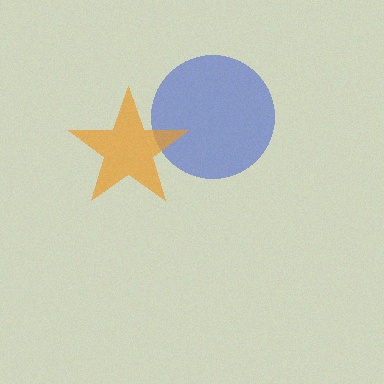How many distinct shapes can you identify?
There are 2 distinct shapes: a blue circle, an orange star.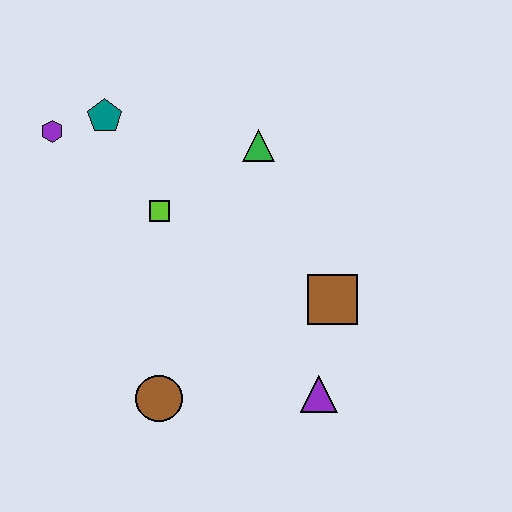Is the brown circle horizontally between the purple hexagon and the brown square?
Yes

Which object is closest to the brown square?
The purple triangle is closest to the brown square.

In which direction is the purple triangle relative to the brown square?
The purple triangle is below the brown square.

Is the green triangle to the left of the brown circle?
No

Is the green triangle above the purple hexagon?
No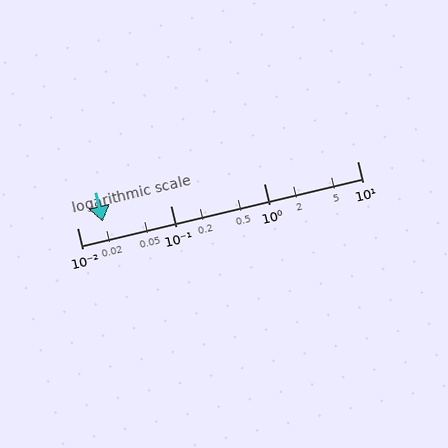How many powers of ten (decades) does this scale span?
The scale spans 3 decades, from 0.01 to 10.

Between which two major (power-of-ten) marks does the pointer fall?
The pointer is between 0.01 and 0.1.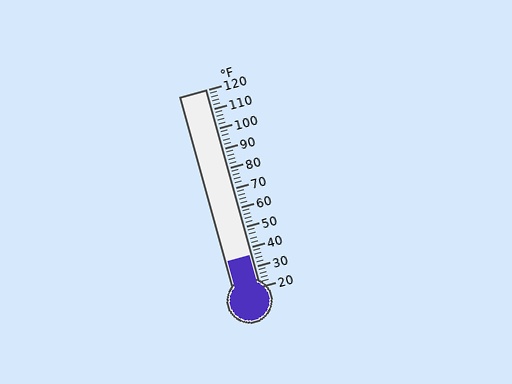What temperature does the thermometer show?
The thermometer shows approximately 36°F.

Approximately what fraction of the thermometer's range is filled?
The thermometer is filled to approximately 15% of its range.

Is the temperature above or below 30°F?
The temperature is above 30°F.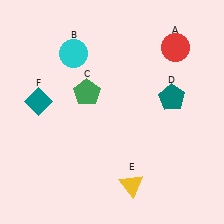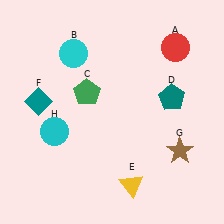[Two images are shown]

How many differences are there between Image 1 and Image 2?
There are 2 differences between the two images.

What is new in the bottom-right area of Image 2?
A brown star (G) was added in the bottom-right area of Image 2.